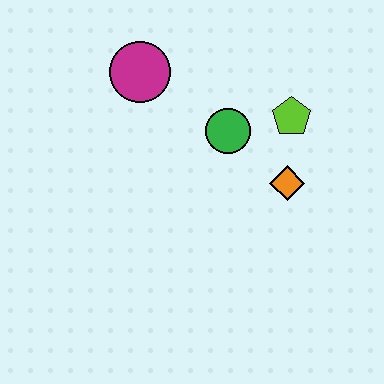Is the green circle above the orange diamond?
Yes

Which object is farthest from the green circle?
The magenta circle is farthest from the green circle.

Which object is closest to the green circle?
The lime pentagon is closest to the green circle.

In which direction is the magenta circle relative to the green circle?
The magenta circle is to the left of the green circle.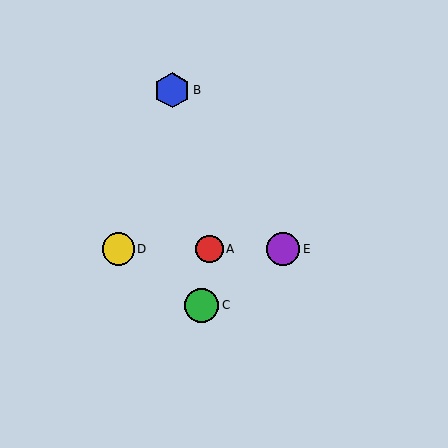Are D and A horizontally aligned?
Yes, both are at y≈249.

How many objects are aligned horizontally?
3 objects (A, D, E) are aligned horizontally.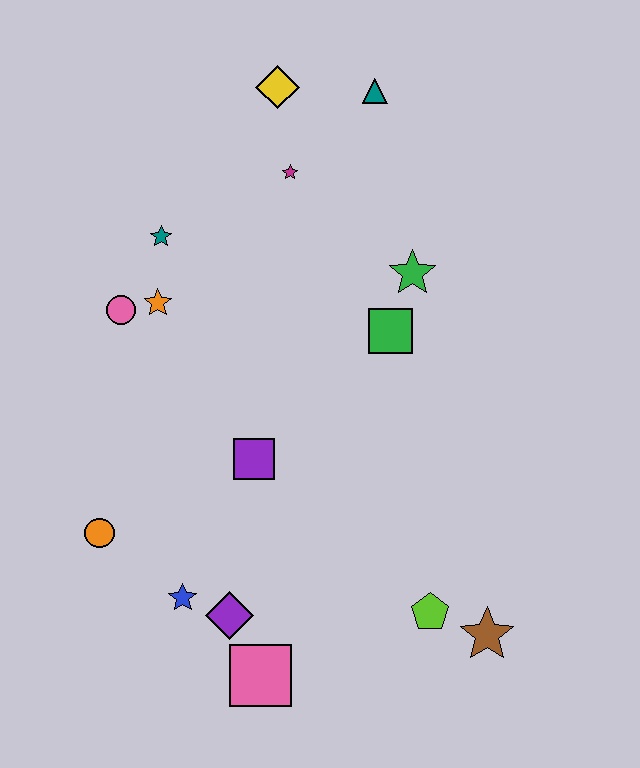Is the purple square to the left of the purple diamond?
No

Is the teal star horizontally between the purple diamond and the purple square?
No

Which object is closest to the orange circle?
The blue star is closest to the orange circle.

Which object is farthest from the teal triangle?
The pink square is farthest from the teal triangle.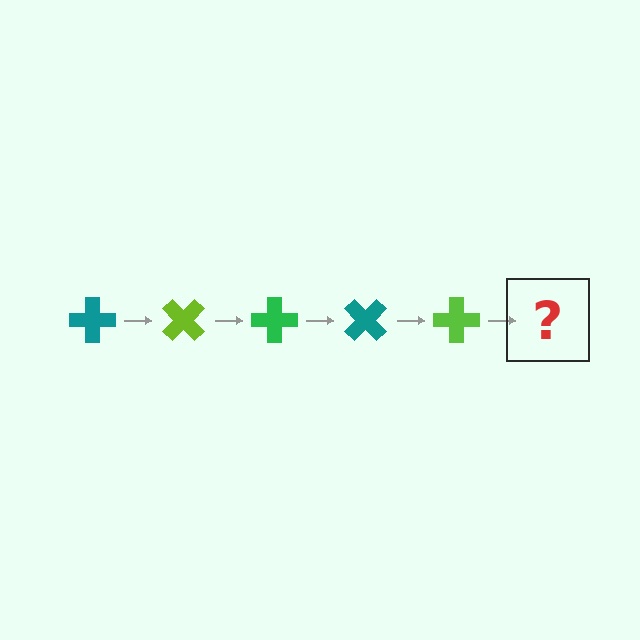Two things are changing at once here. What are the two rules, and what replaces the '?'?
The two rules are that it rotates 45 degrees each step and the color cycles through teal, lime, and green. The '?' should be a green cross, rotated 225 degrees from the start.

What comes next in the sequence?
The next element should be a green cross, rotated 225 degrees from the start.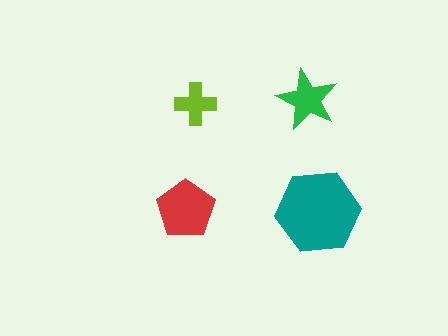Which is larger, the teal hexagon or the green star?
The teal hexagon.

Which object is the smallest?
The lime cross.